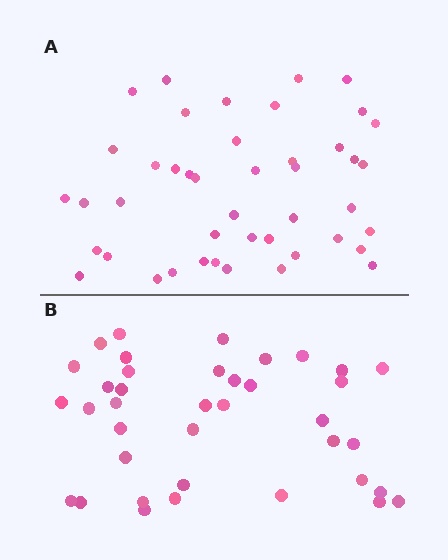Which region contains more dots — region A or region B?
Region A (the top region) has more dots.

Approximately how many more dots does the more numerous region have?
Region A has about 6 more dots than region B.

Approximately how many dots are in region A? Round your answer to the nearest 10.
About 40 dots. (The exact count is 44, which rounds to 40.)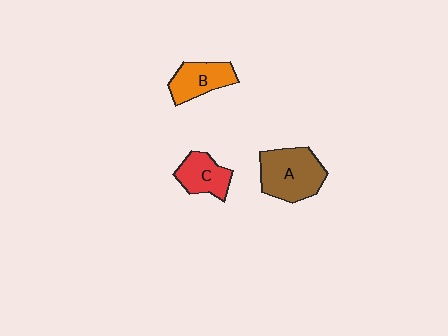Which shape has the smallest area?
Shape C (red).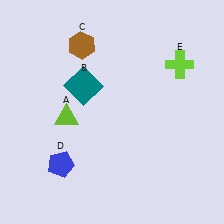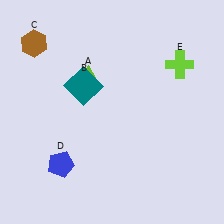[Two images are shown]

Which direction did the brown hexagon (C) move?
The brown hexagon (C) moved left.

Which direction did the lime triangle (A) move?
The lime triangle (A) moved up.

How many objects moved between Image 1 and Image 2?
2 objects moved between the two images.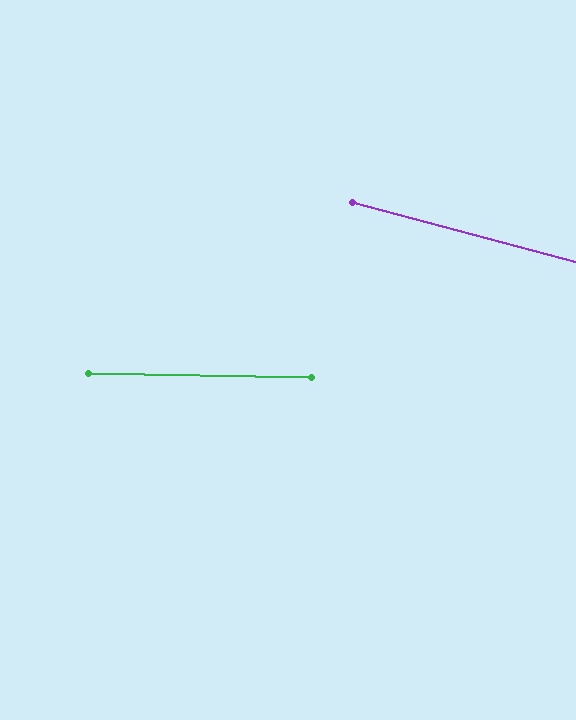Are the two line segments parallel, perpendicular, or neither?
Neither parallel nor perpendicular — they differ by about 14°.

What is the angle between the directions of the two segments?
Approximately 14 degrees.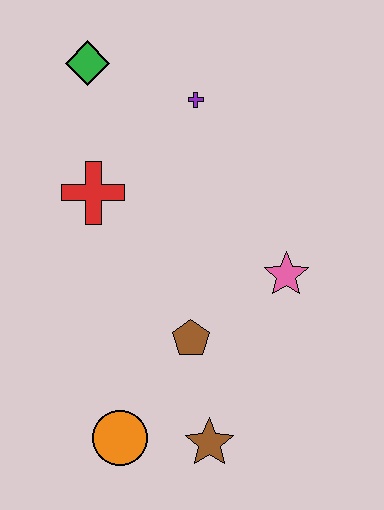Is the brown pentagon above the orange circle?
Yes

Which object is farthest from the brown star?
The green diamond is farthest from the brown star.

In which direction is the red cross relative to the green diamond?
The red cross is below the green diamond.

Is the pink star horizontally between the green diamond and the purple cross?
No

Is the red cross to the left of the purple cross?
Yes